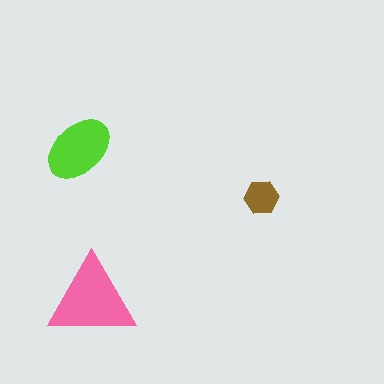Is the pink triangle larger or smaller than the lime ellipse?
Larger.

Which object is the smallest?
The brown hexagon.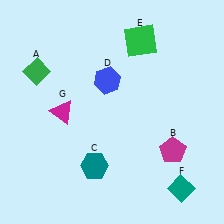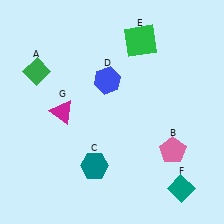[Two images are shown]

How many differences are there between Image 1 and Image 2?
There is 1 difference between the two images.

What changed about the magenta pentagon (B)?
In Image 1, B is magenta. In Image 2, it changed to pink.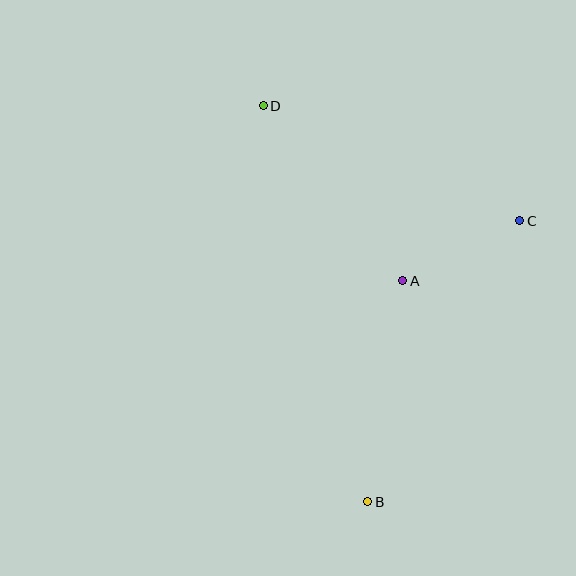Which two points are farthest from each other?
Points B and D are farthest from each other.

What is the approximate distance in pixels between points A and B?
The distance between A and B is approximately 224 pixels.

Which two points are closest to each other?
Points A and C are closest to each other.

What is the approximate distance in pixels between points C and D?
The distance between C and D is approximately 281 pixels.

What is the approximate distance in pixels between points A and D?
The distance between A and D is approximately 224 pixels.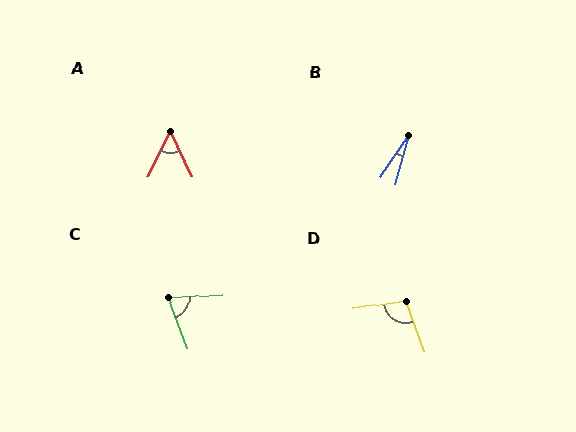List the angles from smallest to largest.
B (18°), A (51°), C (72°), D (101°).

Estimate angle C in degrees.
Approximately 72 degrees.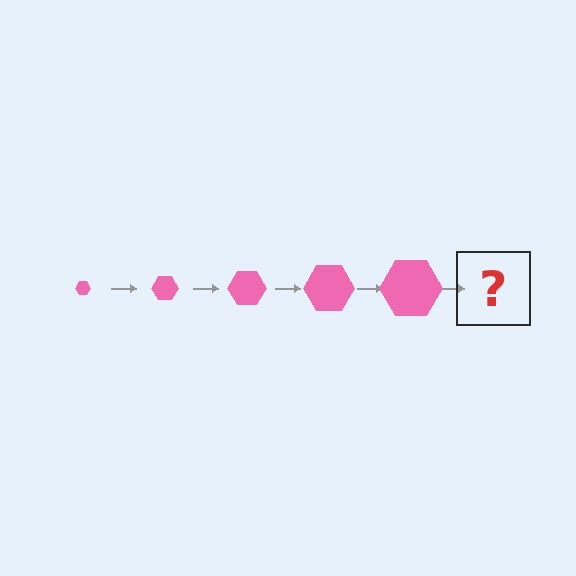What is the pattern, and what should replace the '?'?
The pattern is that the hexagon gets progressively larger each step. The '?' should be a pink hexagon, larger than the previous one.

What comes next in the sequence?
The next element should be a pink hexagon, larger than the previous one.